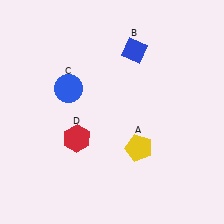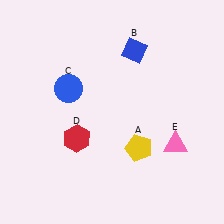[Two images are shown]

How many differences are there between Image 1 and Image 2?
There is 1 difference between the two images.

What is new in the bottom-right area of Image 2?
A pink triangle (E) was added in the bottom-right area of Image 2.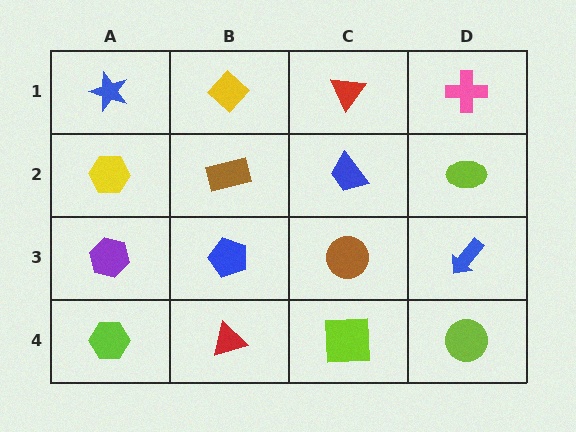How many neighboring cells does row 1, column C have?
3.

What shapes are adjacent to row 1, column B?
A brown rectangle (row 2, column B), a blue star (row 1, column A), a red triangle (row 1, column C).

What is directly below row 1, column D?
A lime ellipse.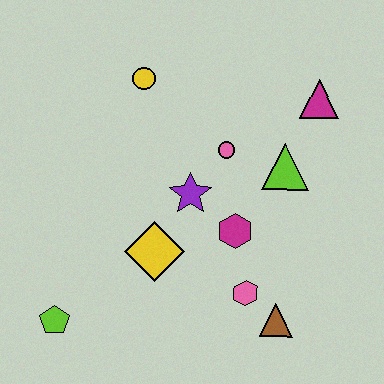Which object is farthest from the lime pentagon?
The magenta triangle is farthest from the lime pentagon.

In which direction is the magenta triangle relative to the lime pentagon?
The magenta triangle is to the right of the lime pentagon.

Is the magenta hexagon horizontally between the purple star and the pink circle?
No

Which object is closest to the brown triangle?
The pink hexagon is closest to the brown triangle.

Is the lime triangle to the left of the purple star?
No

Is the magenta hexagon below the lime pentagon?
No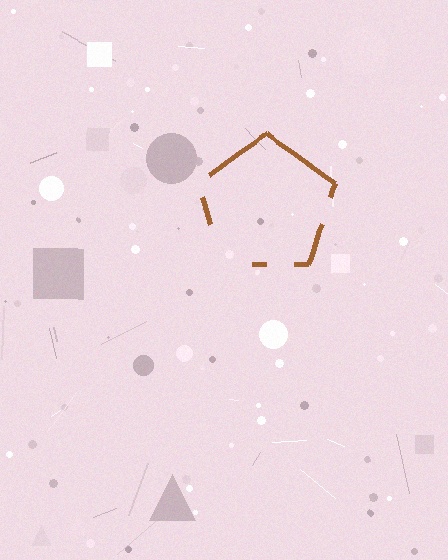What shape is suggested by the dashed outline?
The dashed outline suggests a pentagon.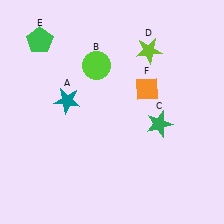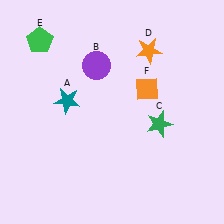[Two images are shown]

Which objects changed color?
B changed from lime to purple. D changed from lime to orange.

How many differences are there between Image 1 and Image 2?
There are 2 differences between the two images.